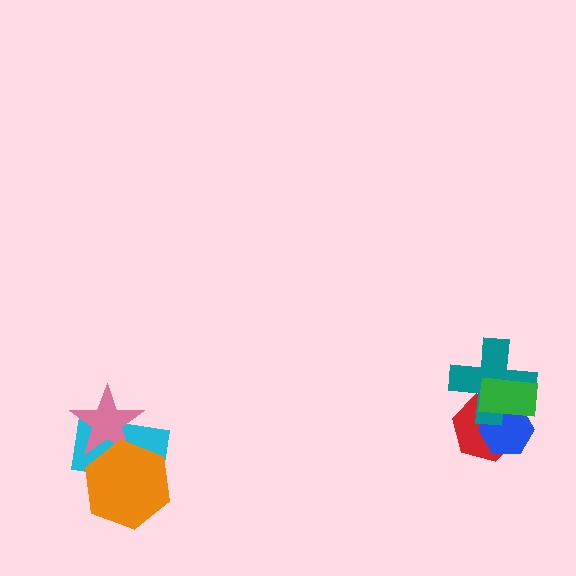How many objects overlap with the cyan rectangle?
2 objects overlap with the cyan rectangle.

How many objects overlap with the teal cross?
3 objects overlap with the teal cross.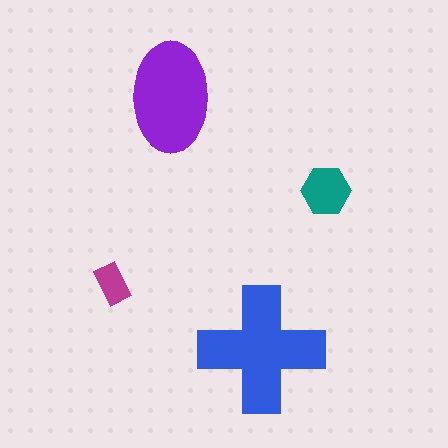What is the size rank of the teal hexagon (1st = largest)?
3rd.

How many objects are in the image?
There are 4 objects in the image.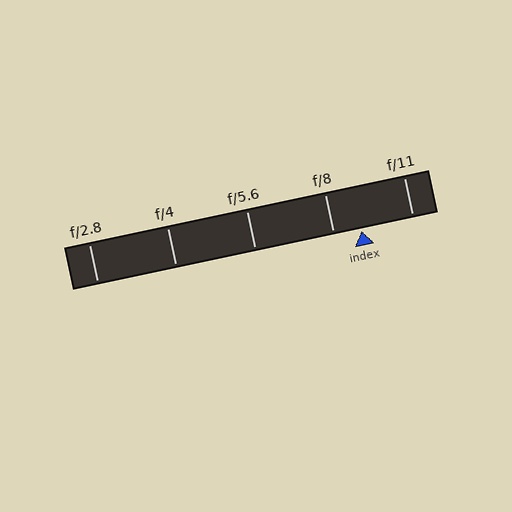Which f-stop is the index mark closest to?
The index mark is closest to f/8.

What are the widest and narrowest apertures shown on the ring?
The widest aperture shown is f/2.8 and the narrowest is f/11.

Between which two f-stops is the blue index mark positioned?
The index mark is between f/8 and f/11.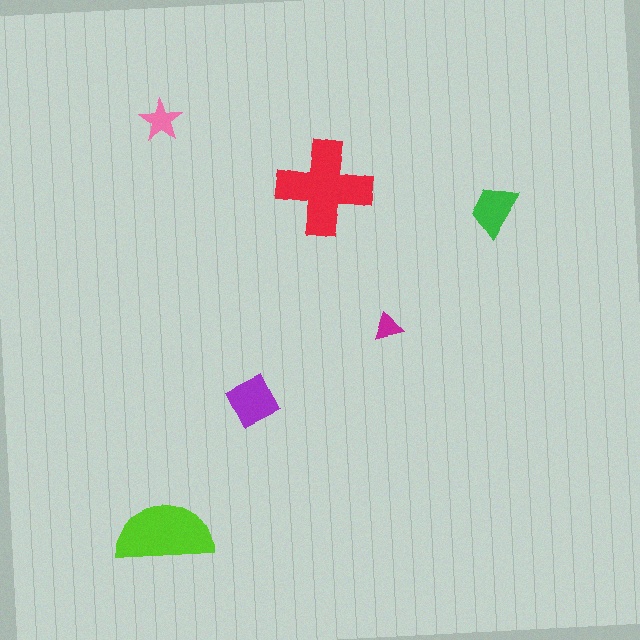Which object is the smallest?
The magenta triangle.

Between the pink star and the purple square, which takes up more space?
The purple square.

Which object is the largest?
The red cross.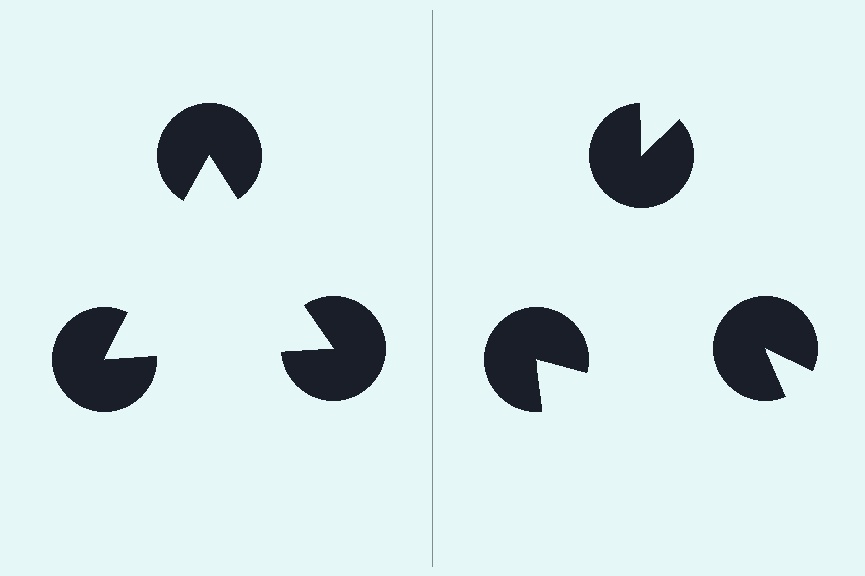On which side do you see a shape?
An illusory triangle appears on the left side. On the right side the wedge cuts are rotated, so no coherent shape forms.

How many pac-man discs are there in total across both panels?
6 — 3 on each side.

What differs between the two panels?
The pac-man discs are positioned identically on both sides; only the wedge orientations differ. On the left they align to a triangle; on the right they are misaligned.